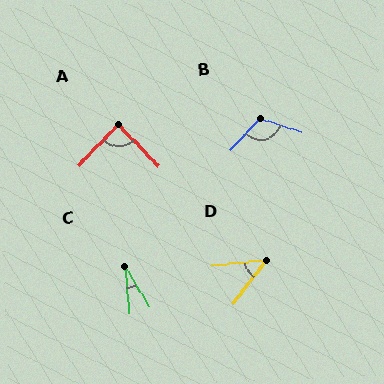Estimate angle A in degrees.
Approximately 88 degrees.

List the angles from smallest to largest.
C (25°), D (46°), A (88°), B (115°).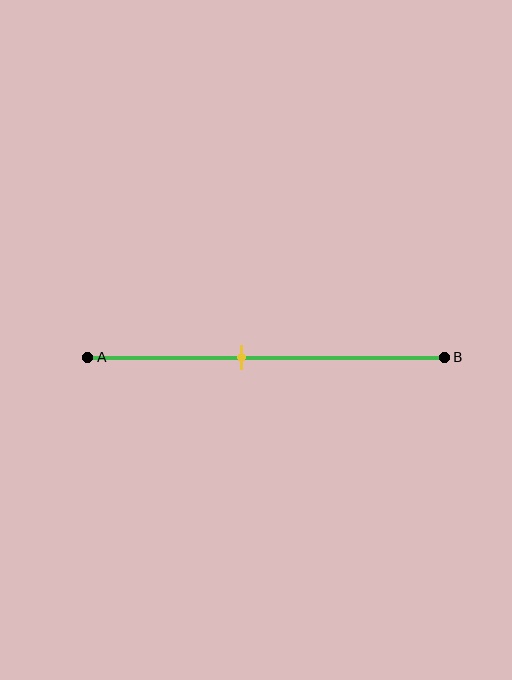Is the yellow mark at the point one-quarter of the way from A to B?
No, the mark is at about 45% from A, not at the 25% one-quarter point.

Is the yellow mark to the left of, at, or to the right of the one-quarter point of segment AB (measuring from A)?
The yellow mark is to the right of the one-quarter point of segment AB.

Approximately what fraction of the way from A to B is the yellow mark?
The yellow mark is approximately 45% of the way from A to B.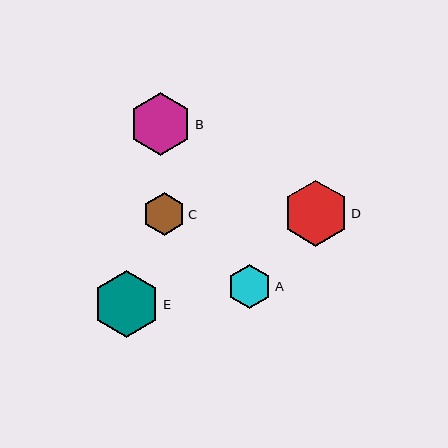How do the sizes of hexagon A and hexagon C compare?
Hexagon A and hexagon C are approximately the same size.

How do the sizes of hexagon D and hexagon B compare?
Hexagon D and hexagon B are approximately the same size.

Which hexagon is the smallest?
Hexagon C is the smallest with a size of approximately 43 pixels.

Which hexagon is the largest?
Hexagon E is the largest with a size of approximately 66 pixels.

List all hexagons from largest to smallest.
From largest to smallest: E, D, B, A, C.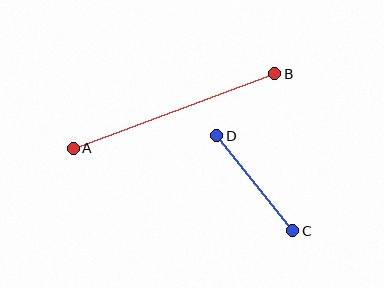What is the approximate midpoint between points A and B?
The midpoint is at approximately (174, 111) pixels.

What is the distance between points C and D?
The distance is approximately 122 pixels.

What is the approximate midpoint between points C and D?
The midpoint is at approximately (255, 183) pixels.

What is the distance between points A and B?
The distance is approximately 215 pixels.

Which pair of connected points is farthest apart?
Points A and B are farthest apart.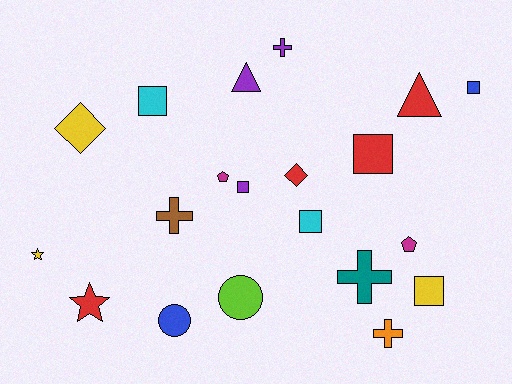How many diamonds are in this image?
There are 2 diamonds.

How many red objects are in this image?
There are 4 red objects.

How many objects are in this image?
There are 20 objects.